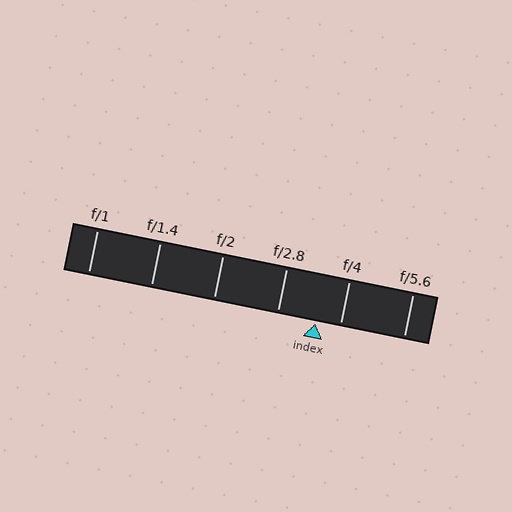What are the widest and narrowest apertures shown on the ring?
The widest aperture shown is f/1 and the narrowest is f/5.6.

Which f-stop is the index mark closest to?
The index mark is closest to f/4.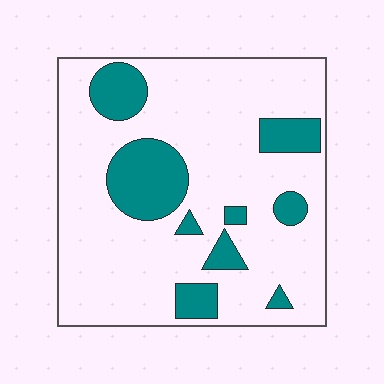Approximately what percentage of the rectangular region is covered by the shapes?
Approximately 20%.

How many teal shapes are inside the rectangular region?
9.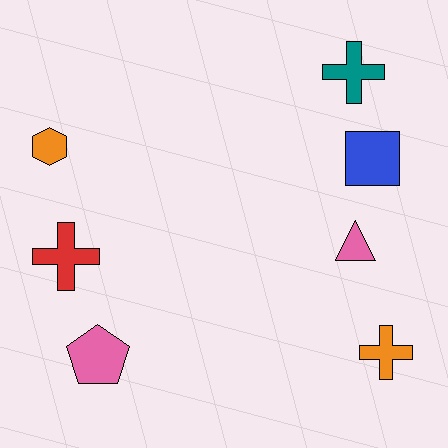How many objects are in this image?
There are 7 objects.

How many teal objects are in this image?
There is 1 teal object.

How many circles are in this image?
There are no circles.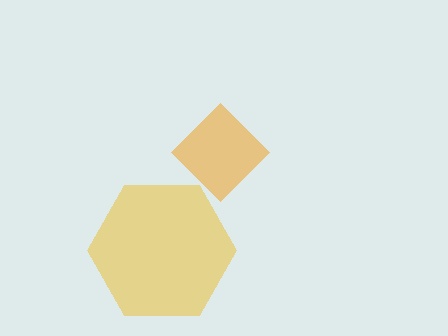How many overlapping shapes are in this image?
There are 2 overlapping shapes in the image.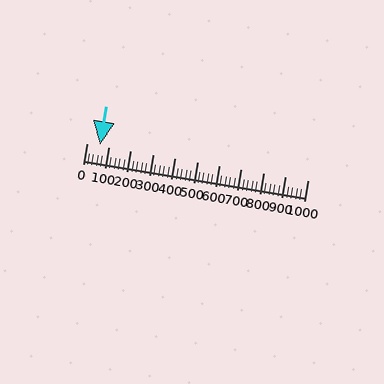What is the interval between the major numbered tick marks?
The major tick marks are spaced 100 units apart.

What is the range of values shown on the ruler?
The ruler shows values from 0 to 1000.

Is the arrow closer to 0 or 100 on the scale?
The arrow is closer to 100.